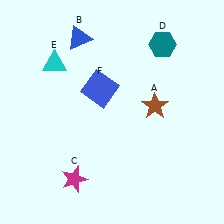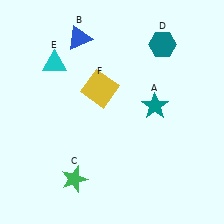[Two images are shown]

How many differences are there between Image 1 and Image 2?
There are 3 differences between the two images.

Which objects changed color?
A changed from brown to teal. C changed from magenta to green. F changed from blue to yellow.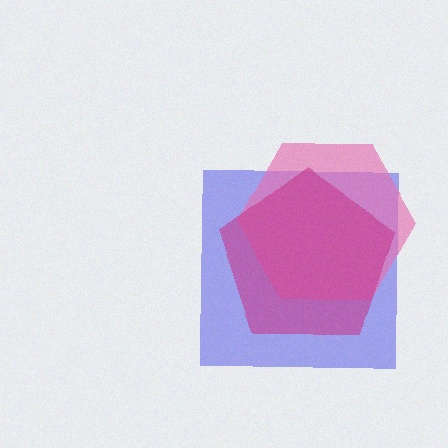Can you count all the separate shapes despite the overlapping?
Yes, there are 3 separate shapes.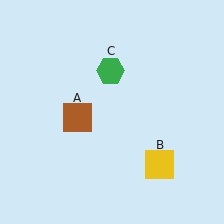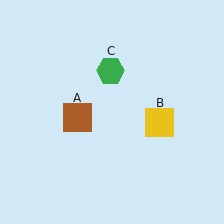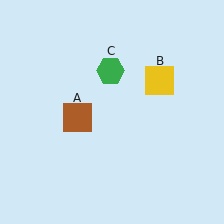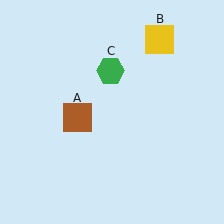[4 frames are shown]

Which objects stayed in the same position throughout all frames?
Brown square (object A) and green hexagon (object C) remained stationary.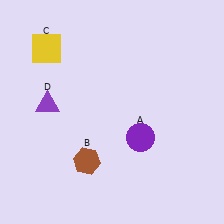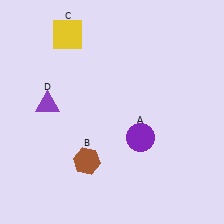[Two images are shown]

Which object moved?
The yellow square (C) moved right.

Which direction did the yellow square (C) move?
The yellow square (C) moved right.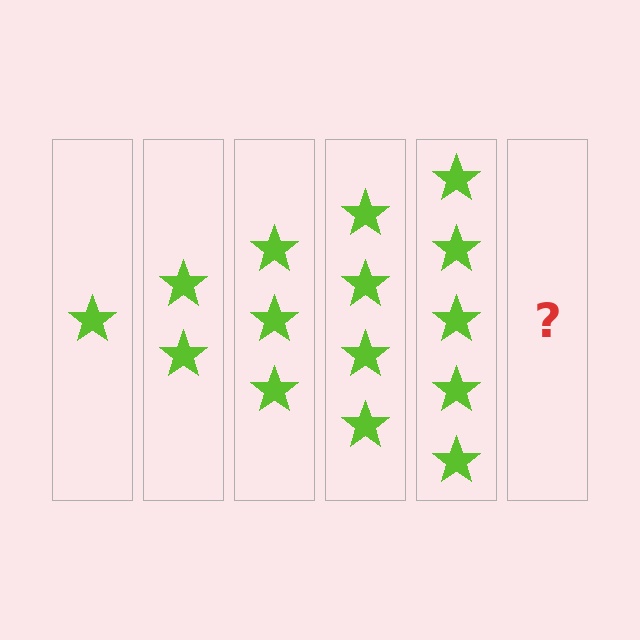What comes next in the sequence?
The next element should be 6 stars.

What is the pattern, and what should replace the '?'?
The pattern is that each step adds one more star. The '?' should be 6 stars.